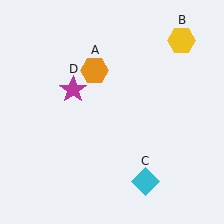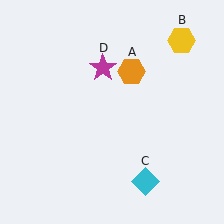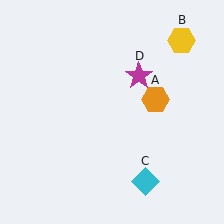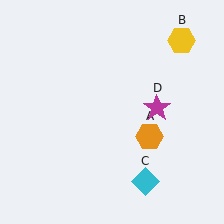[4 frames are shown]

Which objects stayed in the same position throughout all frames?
Yellow hexagon (object B) and cyan diamond (object C) remained stationary.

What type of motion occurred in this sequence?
The orange hexagon (object A), magenta star (object D) rotated clockwise around the center of the scene.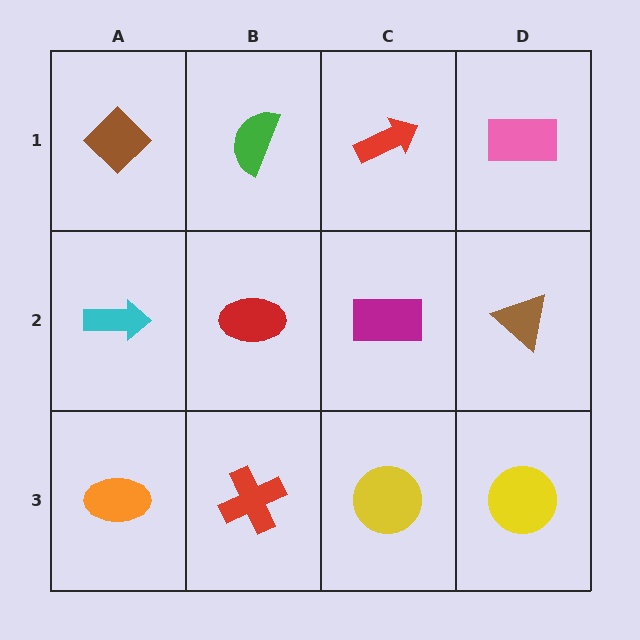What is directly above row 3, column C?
A magenta rectangle.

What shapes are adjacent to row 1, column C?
A magenta rectangle (row 2, column C), a green semicircle (row 1, column B), a pink rectangle (row 1, column D).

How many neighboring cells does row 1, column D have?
2.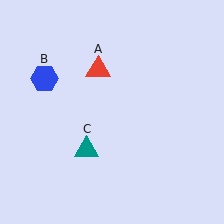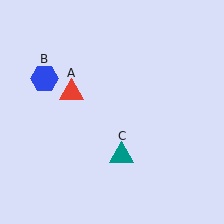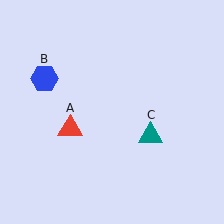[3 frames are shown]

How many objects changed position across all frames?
2 objects changed position: red triangle (object A), teal triangle (object C).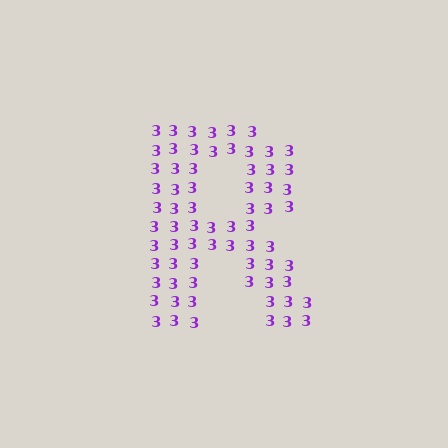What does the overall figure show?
The overall figure shows the letter R.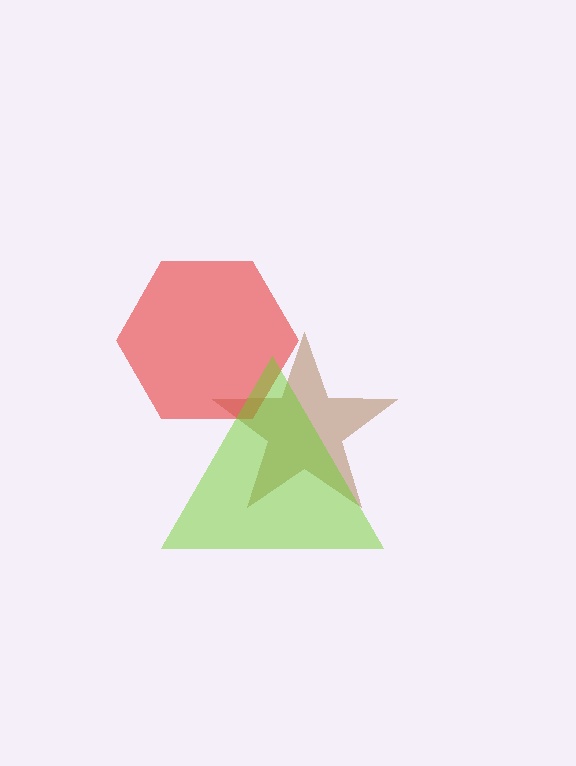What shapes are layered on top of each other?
The layered shapes are: a brown star, a red hexagon, a lime triangle.